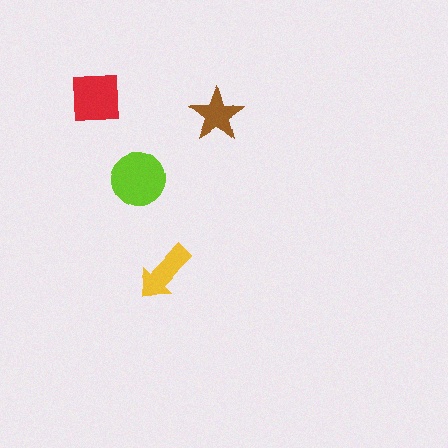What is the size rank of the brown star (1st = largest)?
4th.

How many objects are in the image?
There are 4 objects in the image.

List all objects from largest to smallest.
The lime circle, the red square, the yellow arrow, the brown star.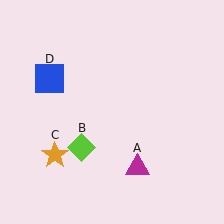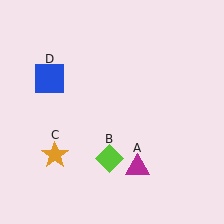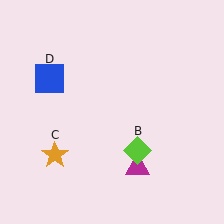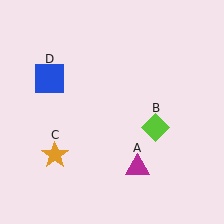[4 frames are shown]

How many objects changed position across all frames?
1 object changed position: lime diamond (object B).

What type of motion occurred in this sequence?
The lime diamond (object B) rotated counterclockwise around the center of the scene.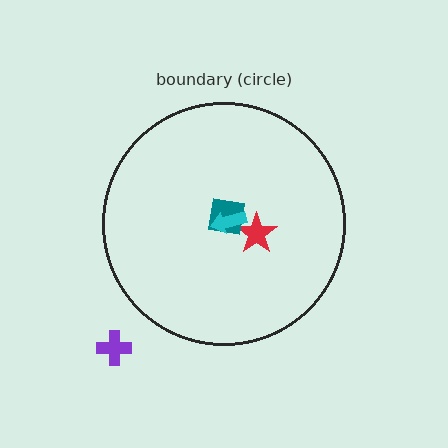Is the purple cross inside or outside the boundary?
Outside.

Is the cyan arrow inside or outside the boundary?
Inside.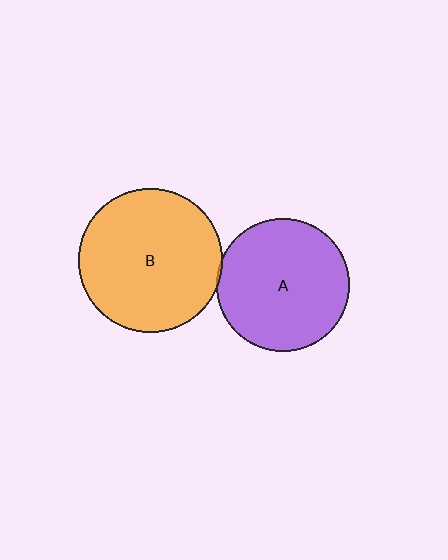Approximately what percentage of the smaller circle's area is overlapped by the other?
Approximately 5%.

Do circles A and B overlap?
Yes.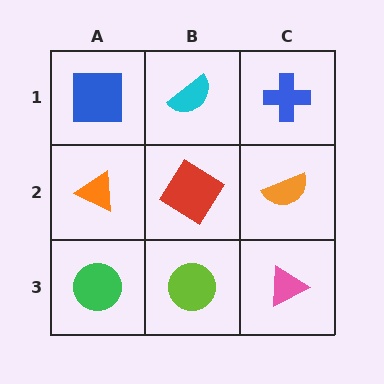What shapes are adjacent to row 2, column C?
A blue cross (row 1, column C), a pink triangle (row 3, column C), a red diamond (row 2, column B).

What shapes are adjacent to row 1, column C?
An orange semicircle (row 2, column C), a cyan semicircle (row 1, column B).